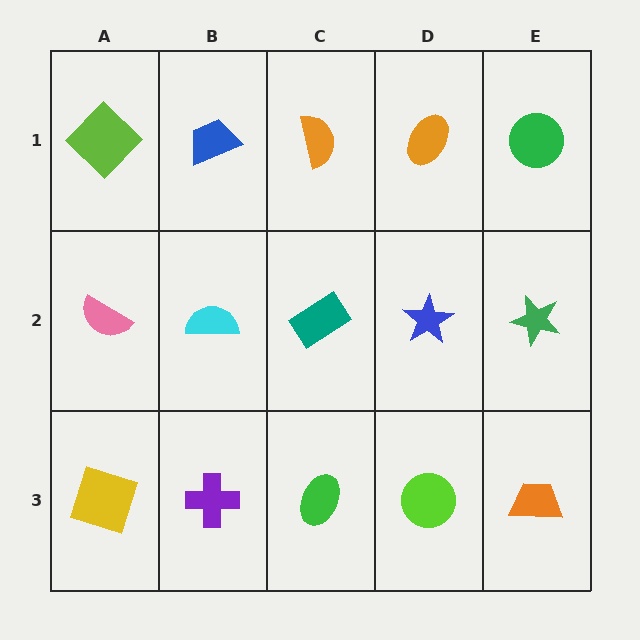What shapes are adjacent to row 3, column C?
A teal rectangle (row 2, column C), a purple cross (row 3, column B), a lime circle (row 3, column D).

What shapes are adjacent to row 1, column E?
A green star (row 2, column E), an orange ellipse (row 1, column D).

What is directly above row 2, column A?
A lime diamond.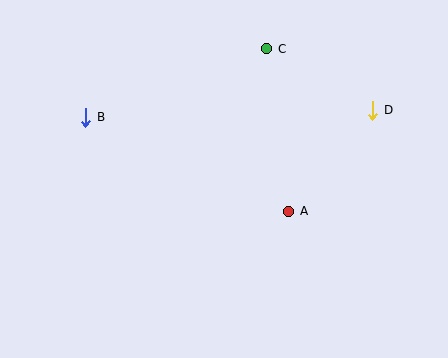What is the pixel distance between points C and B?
The distance between C and B is 193 pixels.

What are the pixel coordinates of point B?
Point B is at (86, 117).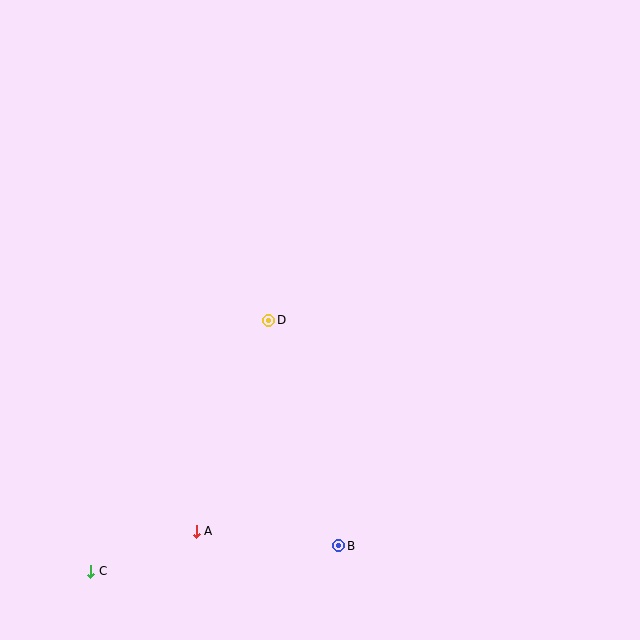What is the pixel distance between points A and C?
The distance between A and C is 113 pixels.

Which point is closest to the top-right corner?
Point D is closest to the top-right corner.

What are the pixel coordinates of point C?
Point C is at (91, 571).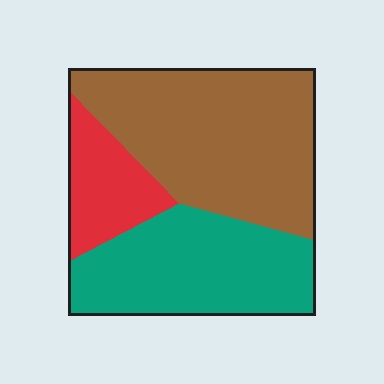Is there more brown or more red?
Brown.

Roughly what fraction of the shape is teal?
Teal covers roughly 35% of the shape.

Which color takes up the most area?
Brown, at roughly 50%.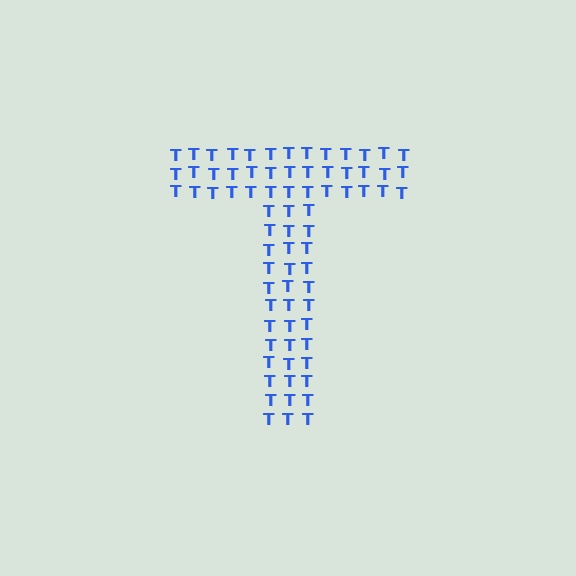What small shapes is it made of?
It is made of small letter T's.